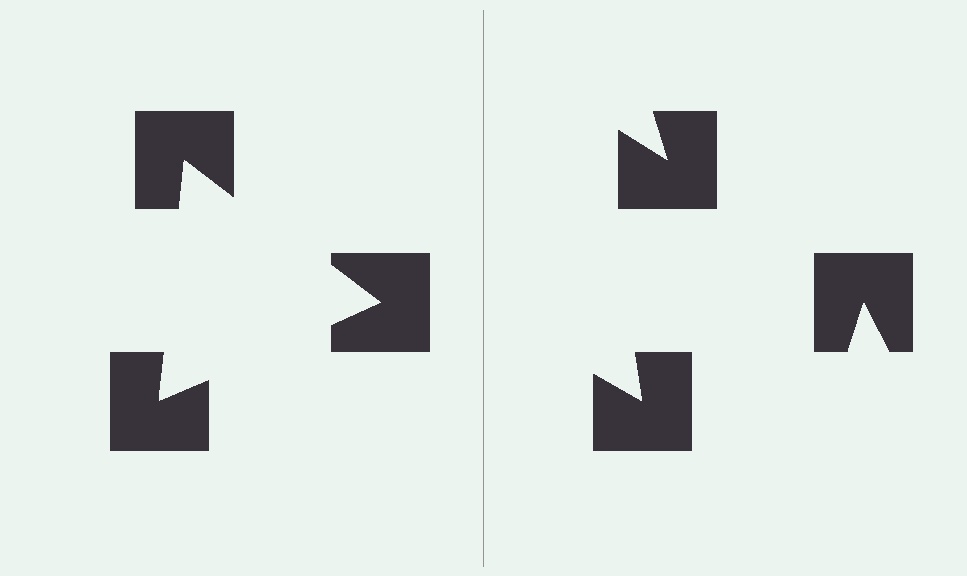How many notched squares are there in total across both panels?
6 — 3 on each side.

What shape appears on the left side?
An illusory triangle.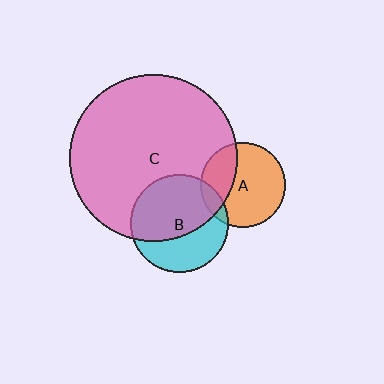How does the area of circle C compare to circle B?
Approximately 2.9 times.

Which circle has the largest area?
Circle C (pink).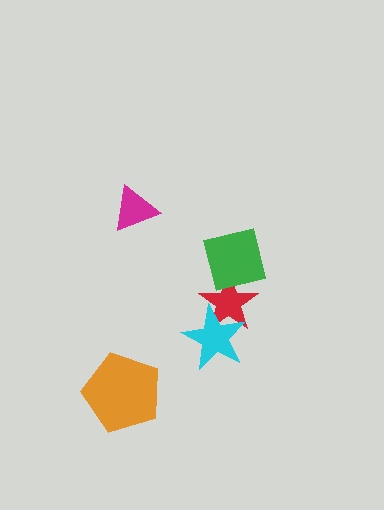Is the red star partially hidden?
Yes, it is partially covered by another shape.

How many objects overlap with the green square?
1 object overlaps with the green square.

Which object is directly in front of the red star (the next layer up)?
The cyan star is directly in front of the red star.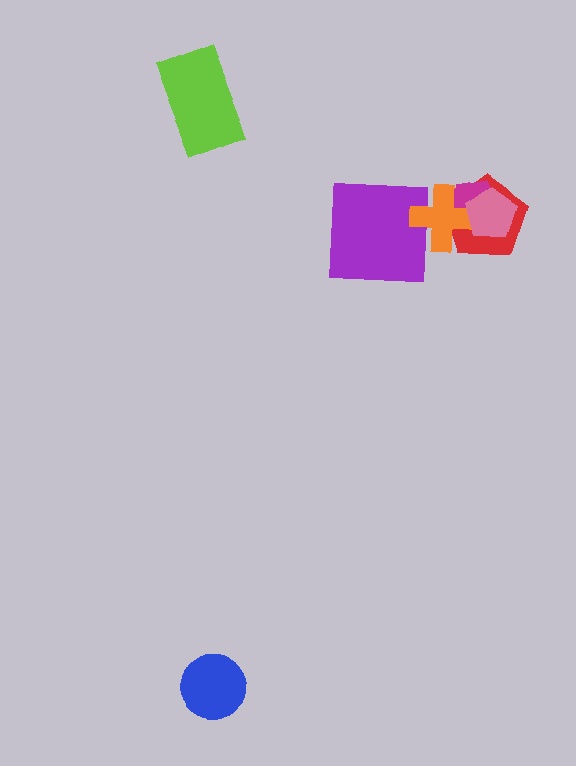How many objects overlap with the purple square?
1 object overlaps with the purple square.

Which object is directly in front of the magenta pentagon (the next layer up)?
The orange cross is directly in front of the magenta pentagon.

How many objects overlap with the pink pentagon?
3 objects overlap with the pink pentagon.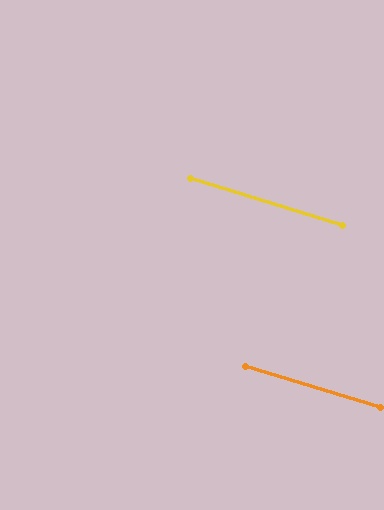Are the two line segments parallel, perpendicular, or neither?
Parallel — their directions differ by only 0.1°.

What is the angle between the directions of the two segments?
Approximately 0 degrees.